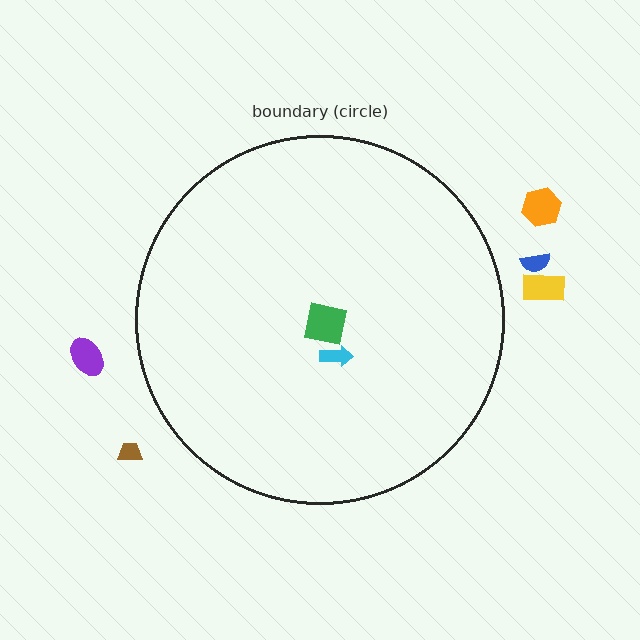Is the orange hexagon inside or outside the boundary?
Outside.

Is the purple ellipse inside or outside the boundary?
Outside.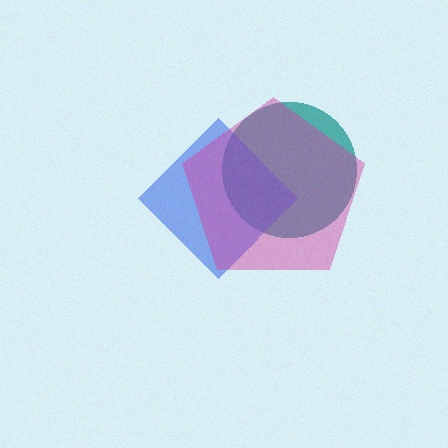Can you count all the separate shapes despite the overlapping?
Yes, there are 3 separate shapes.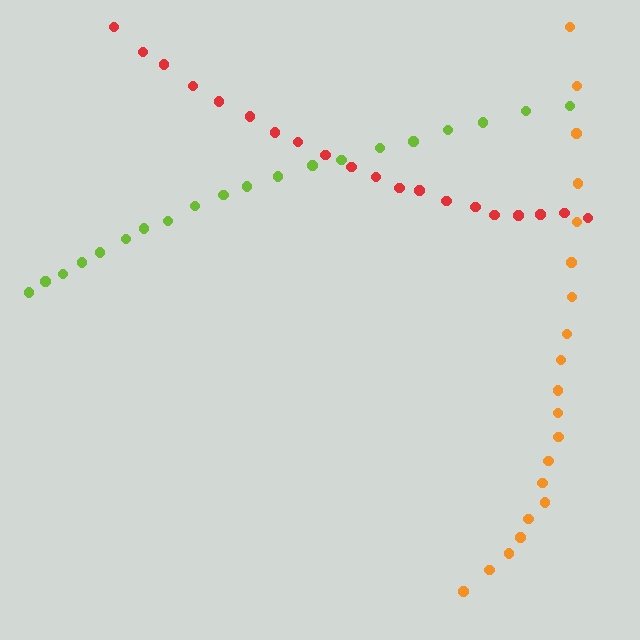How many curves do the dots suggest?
There are 3 distinct paths.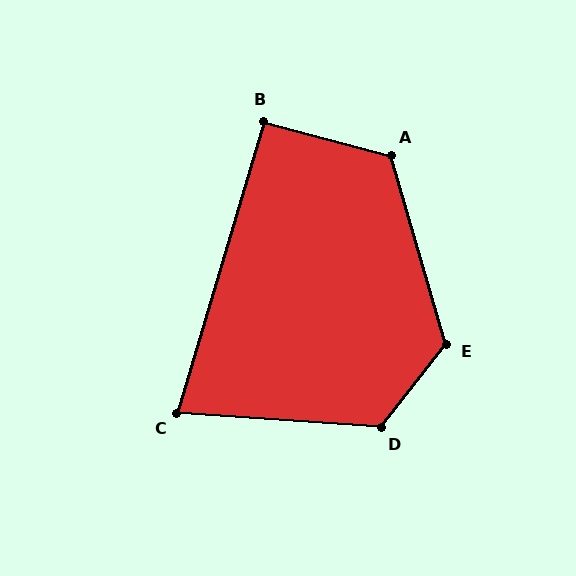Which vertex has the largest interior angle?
E, at approximately 126 degrees.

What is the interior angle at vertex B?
Approximately 92 degrees (approximately right).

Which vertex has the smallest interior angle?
C, at approximately 77 degrees.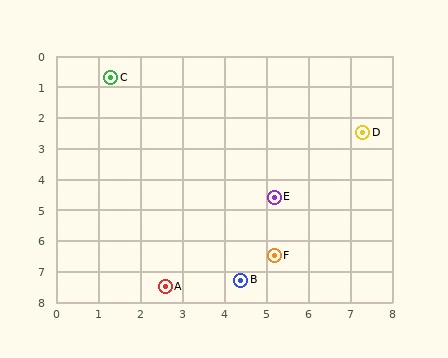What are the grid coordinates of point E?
Point E is at approximately (5.2, 4.6).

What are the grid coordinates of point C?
Point C is at approximately (1.3, 0.7).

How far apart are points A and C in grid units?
Points A and C are about 6.9 grid units apart.